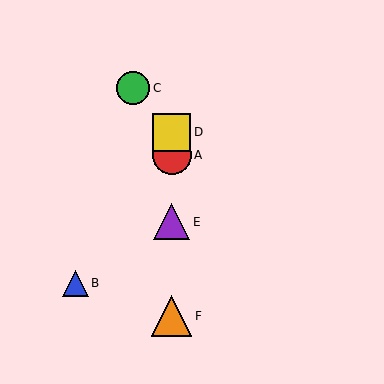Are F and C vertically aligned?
No, F is at x≈172 and C is at x≈133.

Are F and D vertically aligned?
Yes, both are at x≈172.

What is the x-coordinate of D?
Object D is at x≈172.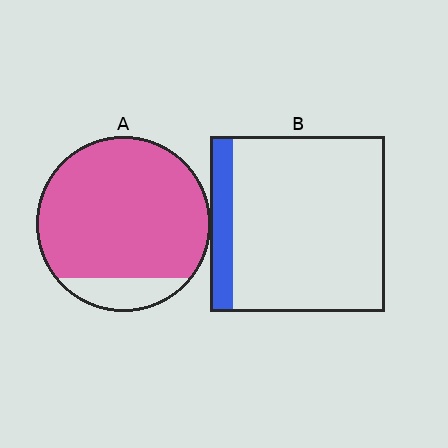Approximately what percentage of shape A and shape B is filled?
A is approximately 85% and B is approximately 15%.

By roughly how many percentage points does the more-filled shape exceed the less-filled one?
By roughly 75 percentage points (A over B).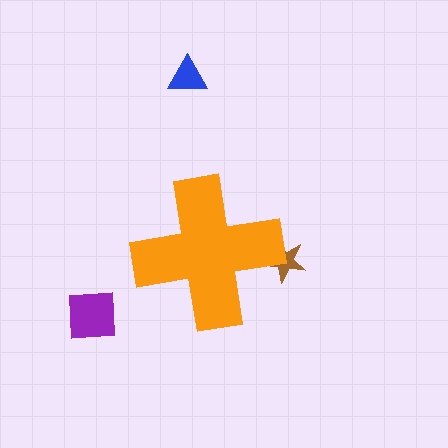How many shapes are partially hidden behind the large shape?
1 shape is partially hidden.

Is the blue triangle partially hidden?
No, the blue triangle is fully visible.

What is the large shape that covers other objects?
An orange cross.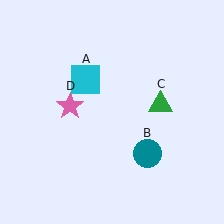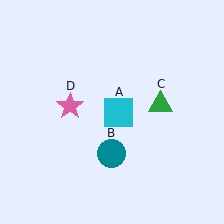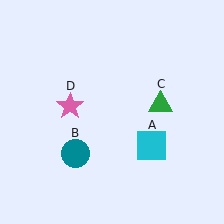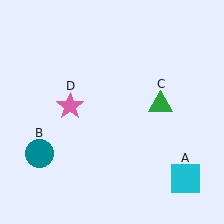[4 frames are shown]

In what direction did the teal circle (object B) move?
The teal circle (object B) moved left.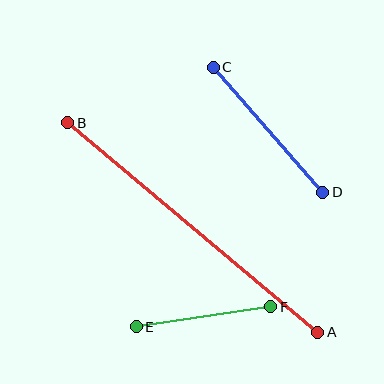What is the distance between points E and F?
The distance is approximately 136 pixels.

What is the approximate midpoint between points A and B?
The midpoint is at approximately (193, 227) pixels.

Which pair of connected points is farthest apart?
Points A and B are farthest apart.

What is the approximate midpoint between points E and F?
The midpoint is at approximately (203, 317) pixels.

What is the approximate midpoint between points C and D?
The midpoint is at approximately (268, 130) pixels.